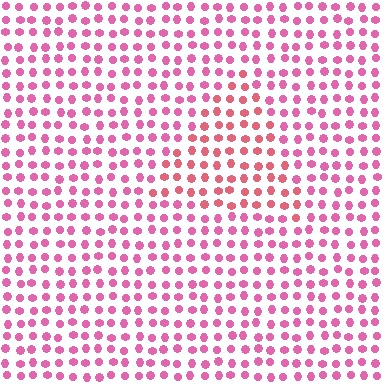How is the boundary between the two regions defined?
The boundary is defined purely by a slight shift in hue (about 24 degrees). Spacing, size, and orientation are identical on both sides.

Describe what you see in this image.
The image is filled with small pink elements in a uniform arrangement. A triangle-shaped region is visible where the elements are tinted to a slightly different hue, forming a subtle color boundary.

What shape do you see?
I see a triangle.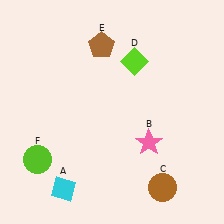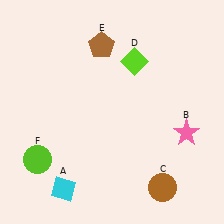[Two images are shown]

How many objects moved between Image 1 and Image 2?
1 object moved between the two images.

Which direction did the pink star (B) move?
The pink star (B) moved right.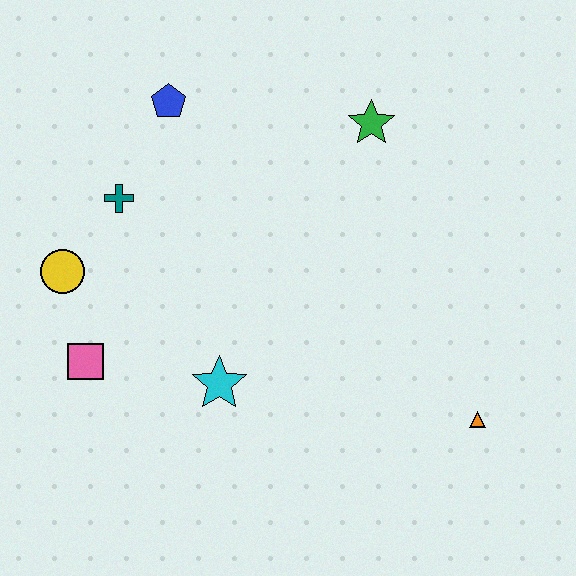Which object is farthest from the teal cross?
The orange triangle is farthest from the teal cross.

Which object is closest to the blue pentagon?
The teal cross is closest to the blue pentagon.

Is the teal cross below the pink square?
No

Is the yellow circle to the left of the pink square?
Yes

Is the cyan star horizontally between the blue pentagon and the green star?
Yes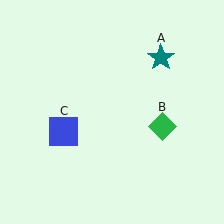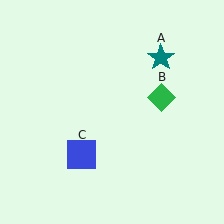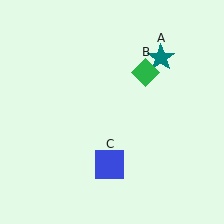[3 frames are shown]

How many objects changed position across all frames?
2 objects changed position: green diamond (object B), blue square (object C).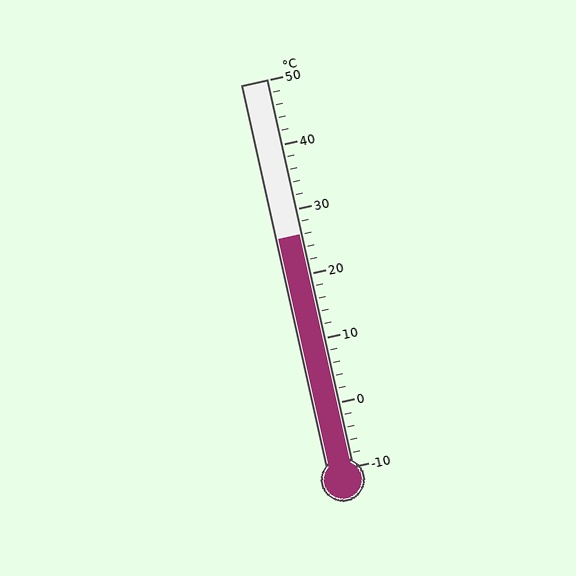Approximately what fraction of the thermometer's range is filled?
The thermometer is filled to approximately 60% of its range.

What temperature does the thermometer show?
The thermometer shows approximately 26°C.